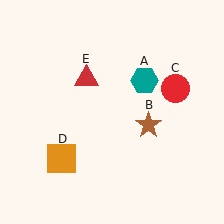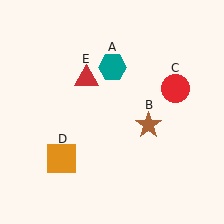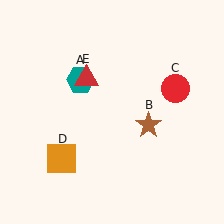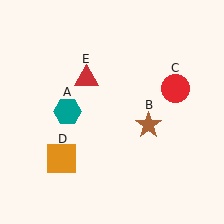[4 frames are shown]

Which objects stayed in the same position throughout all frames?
Brown star (object B) and red circle (object C) and orange square (object D) and red triangle (object E) remained stationary.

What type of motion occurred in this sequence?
The teal hexagon (object A) rotated counterclockwise around the center of the scene.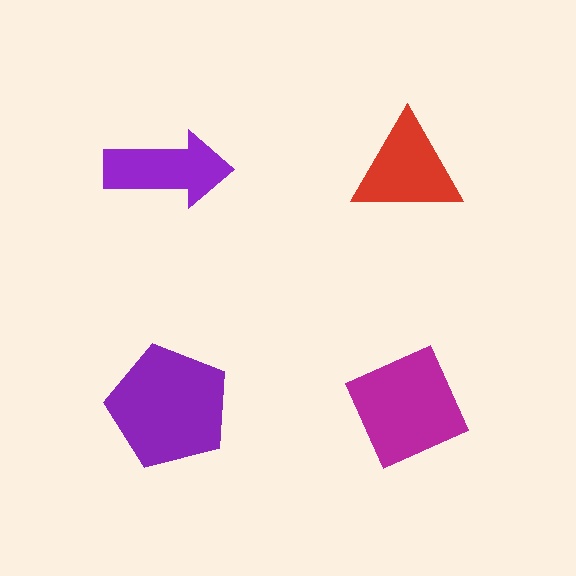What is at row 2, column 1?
A purple pentagon.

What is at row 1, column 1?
A purple arrow.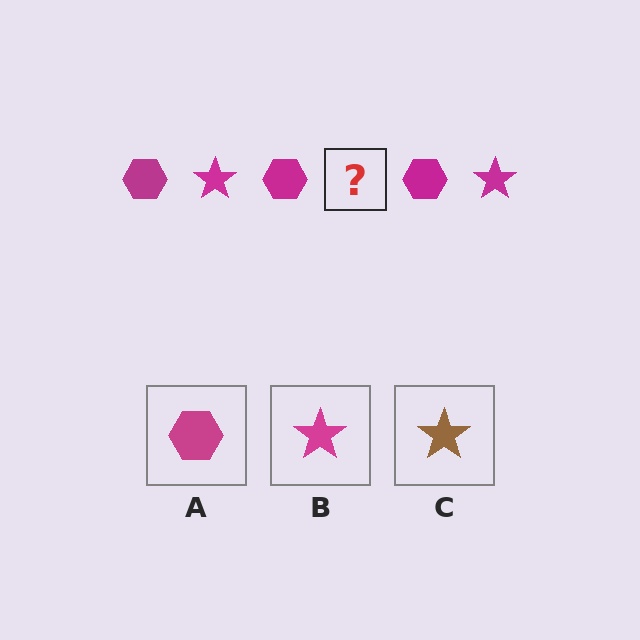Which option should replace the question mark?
Option B.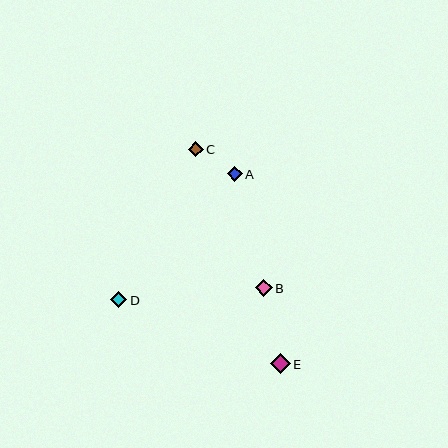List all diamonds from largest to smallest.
From largest to smallest: E, B, D, A, C.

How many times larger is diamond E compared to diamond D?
Diamond E is approximately 1.2 times the size of diamond D.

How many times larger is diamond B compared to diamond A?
Diamond B is approximately 1.1 times the size of diamond A.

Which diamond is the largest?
Diamond E is the largest with a size of approximately 20 pixels.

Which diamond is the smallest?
Diamond C is the smallest with a size of approximately 15 pixels.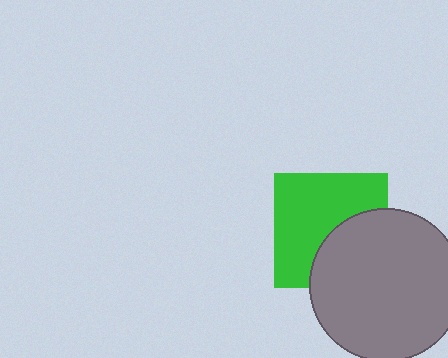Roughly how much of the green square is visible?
About half of it is visible (roughly 62%).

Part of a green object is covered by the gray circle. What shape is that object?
It is a square.